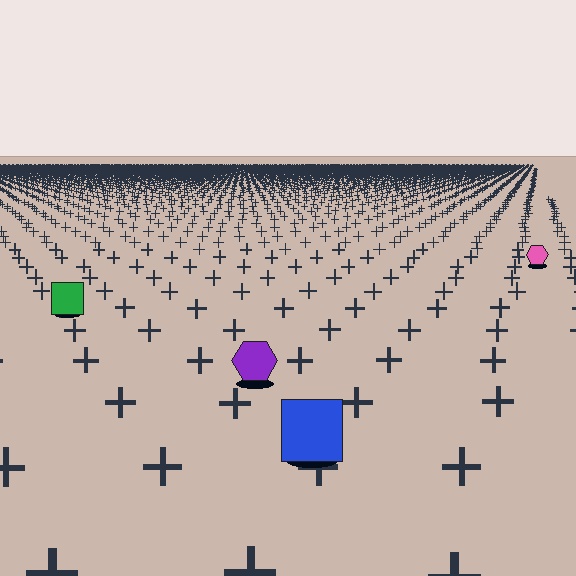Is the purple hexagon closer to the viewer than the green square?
Yes. The purple hexagon is closer — you can tell from the texture gradient: the ground texture is coarser near it.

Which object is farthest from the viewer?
The pink hexagon is farthest from the viewer. It appears smaller and the ground texture around it is denser.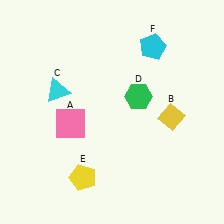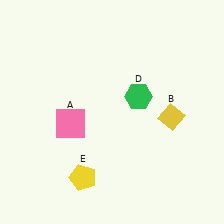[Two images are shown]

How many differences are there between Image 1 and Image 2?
There are 2 differences between the two images.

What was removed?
The cyan triangle (C), the cyan pentagon (F) were removed in Image 2.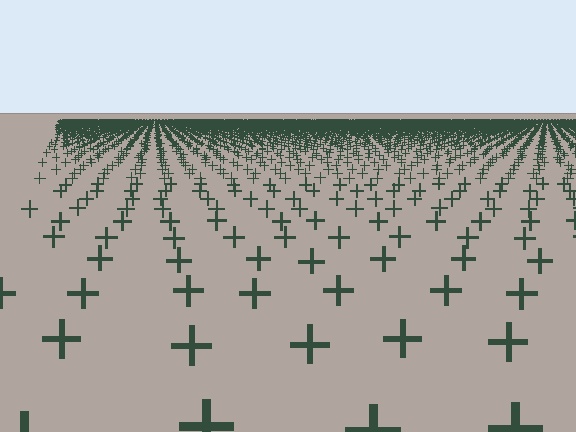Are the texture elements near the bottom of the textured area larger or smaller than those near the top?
Larger. Near the bottom, elements are closer to the viewer and appear at a bigger on-screen size.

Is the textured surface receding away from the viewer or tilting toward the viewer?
The surface is receding away from the viewer. Texture elements get smaller and denser toward the top.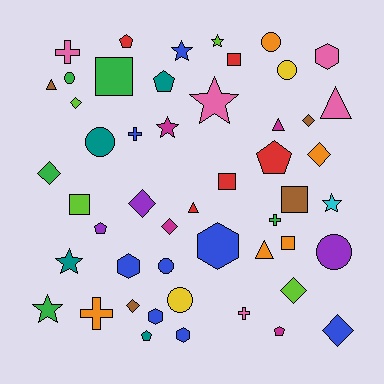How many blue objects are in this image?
There are 8 blue objects.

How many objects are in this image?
There are 50 objects.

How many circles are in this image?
There are 7 circles.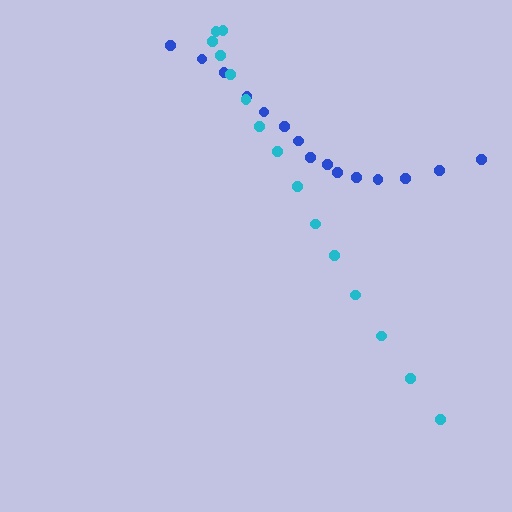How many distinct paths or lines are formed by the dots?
There are 2 distinct paths.